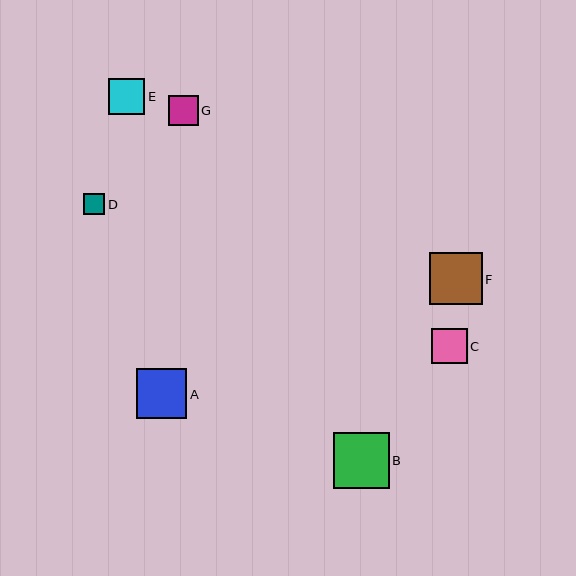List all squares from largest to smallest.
From largest to smallest: B, F, A, E, C, G, D.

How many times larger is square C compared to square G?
Square C is approximately 1.2 times the size of square G.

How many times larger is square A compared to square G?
Square A is approximately 1.7 times the size of square G.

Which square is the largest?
Square B is the largest with a size of approximately 56 pixels.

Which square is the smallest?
Square D is the smallest with a size of approximately 21 pixels.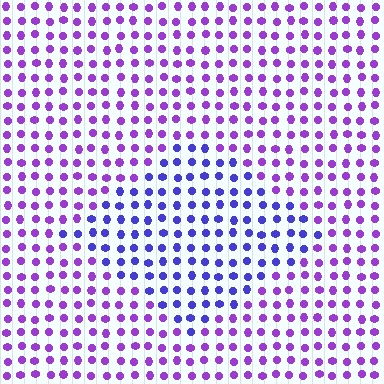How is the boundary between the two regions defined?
The boundary is defined purely by a slight shift in hue (about 35 degrees). Spacing, size, and orientation are identical on both sides.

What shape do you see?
I see a diamond.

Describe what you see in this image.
The image is filled with small purple elements in a uniform arrangement. A diamond-shaped region is visible where the elements are tinted to a slightly different hue, forming a subtle color boundary.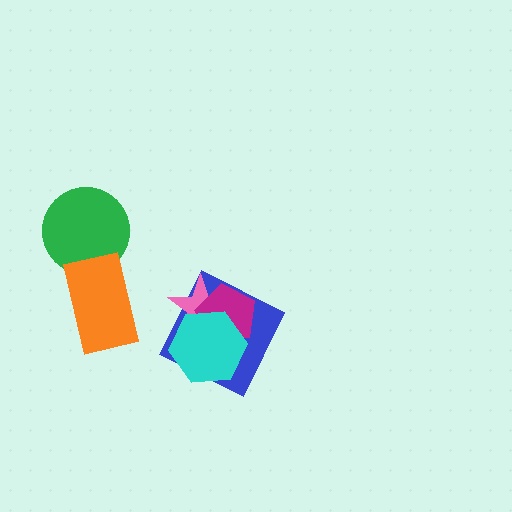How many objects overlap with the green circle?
1 object overlaps with the green circle.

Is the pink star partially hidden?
Yes, it is partially covered by another shape.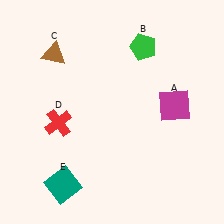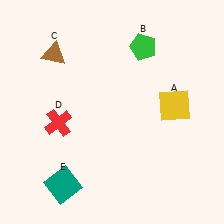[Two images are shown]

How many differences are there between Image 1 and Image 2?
There is 1 difference between the two images.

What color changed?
The square (A) changed from magenta in Image 1 to yellow in Image 2.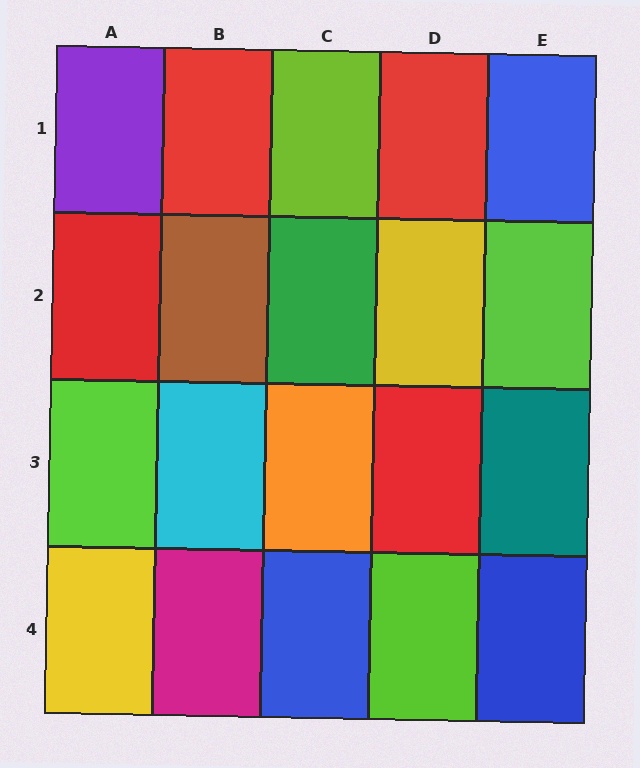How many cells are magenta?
1 cell is magenta.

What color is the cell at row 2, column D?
Yellow.